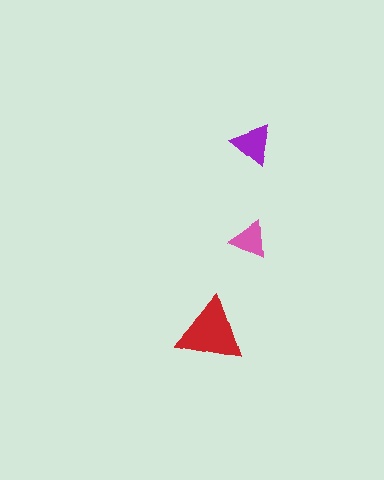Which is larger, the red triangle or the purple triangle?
The red one.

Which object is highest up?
The purple triangle is topmost.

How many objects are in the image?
There are 3 objects in the image.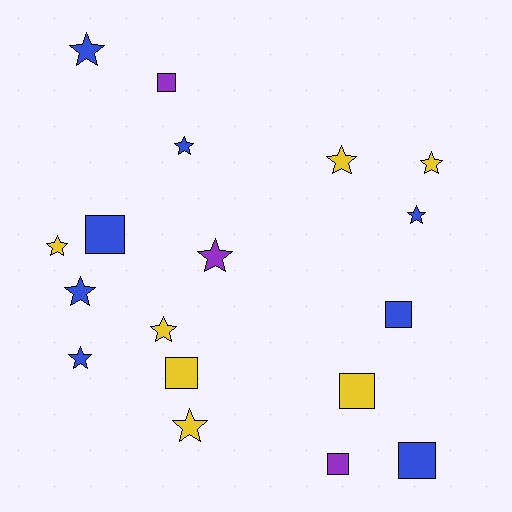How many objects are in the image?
There are 18 objects.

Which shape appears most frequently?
Star, with 11 objects.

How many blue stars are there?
There are 5 blue stars.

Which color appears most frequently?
Blue, with 8 objects.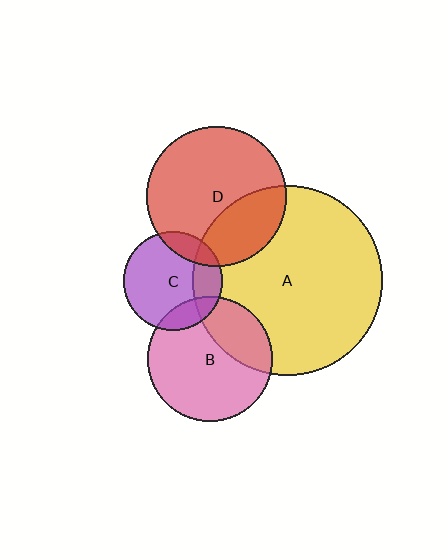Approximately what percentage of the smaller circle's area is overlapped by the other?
Approximately 30%.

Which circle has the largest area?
Circle A (yellow).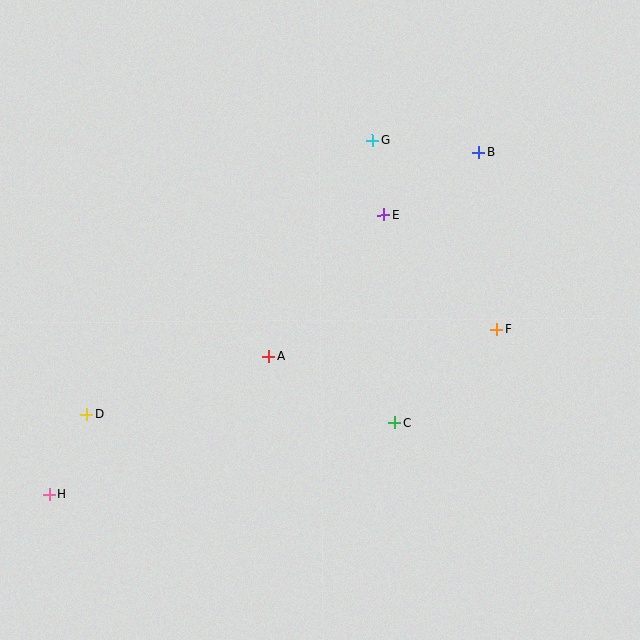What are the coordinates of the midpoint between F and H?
The midpoint between F and H is at (273, 412).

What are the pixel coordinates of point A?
Point A is at (269, 357).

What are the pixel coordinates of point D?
Point D is at (87, 414).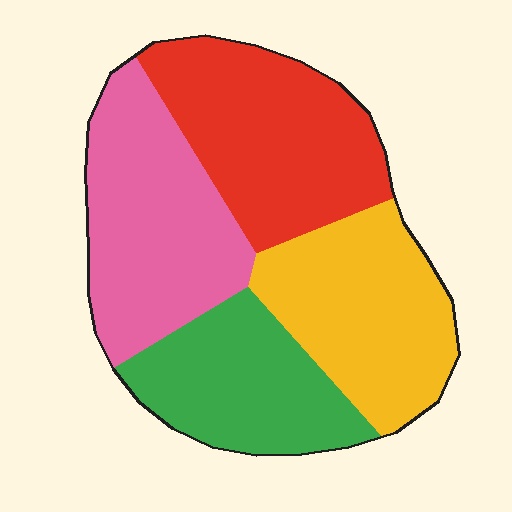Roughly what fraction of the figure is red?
Red takes up about one quarter (1/4) of the figure.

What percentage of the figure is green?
Green takes up less than a quarter of the figure.